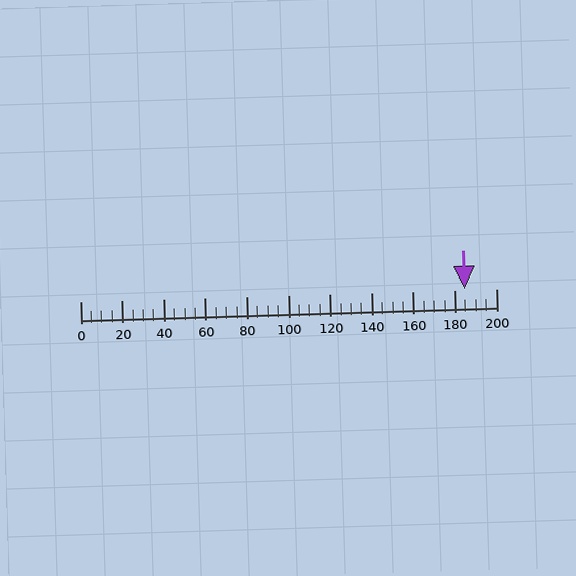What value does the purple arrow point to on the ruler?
The purple arrow points to approximately 185.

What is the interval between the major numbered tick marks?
The major tick marks are spaced 20 units apart.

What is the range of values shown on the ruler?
The ruler shows values from 0 to 200.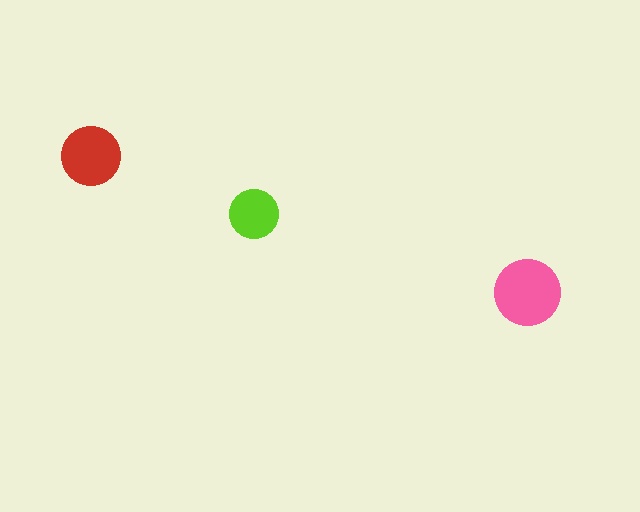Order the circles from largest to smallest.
the pink one, the red one, the lime one.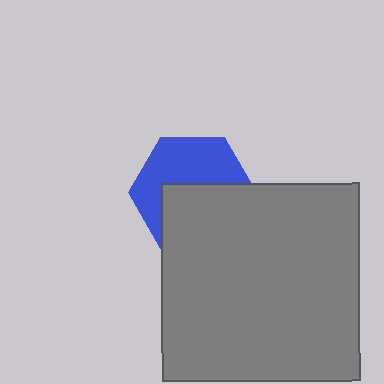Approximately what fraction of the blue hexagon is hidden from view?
Roughly 49% of the blue hexagon is hidden behind the gray square.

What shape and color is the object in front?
The object in front is a gray square.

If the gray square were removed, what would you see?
You would see the complete blue hexagon.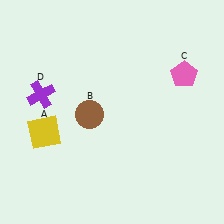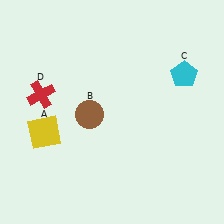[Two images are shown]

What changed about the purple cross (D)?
In Image 1, D is purple. In Image 2, it changed to red.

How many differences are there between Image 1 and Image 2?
There are 2 differences between the two images.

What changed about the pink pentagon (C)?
In Image 1, C is pink. In Image 2, it changed to cyan.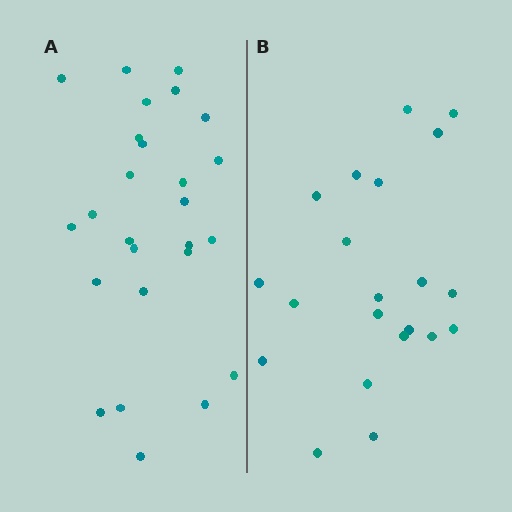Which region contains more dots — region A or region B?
Region A (the left region) has more dots.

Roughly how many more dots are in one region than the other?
Region A has about 5 more dots than region B.